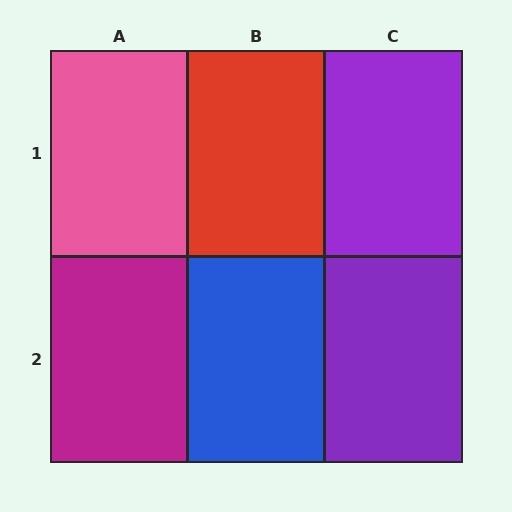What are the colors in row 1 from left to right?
Pink, red, purple.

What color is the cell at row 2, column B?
Blue.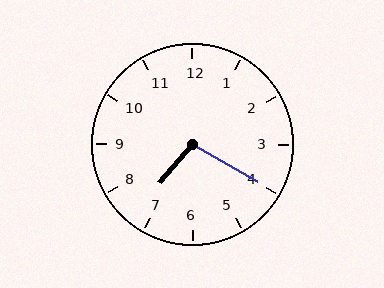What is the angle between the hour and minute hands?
Approximately 100 degrees.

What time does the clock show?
7:20.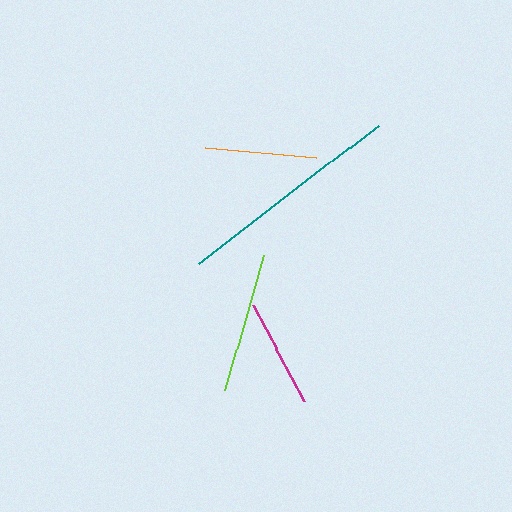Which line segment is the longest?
The teal line is the longest at approximately 227 pixels.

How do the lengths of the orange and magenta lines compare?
The orange and magenta lines are approximately the same length.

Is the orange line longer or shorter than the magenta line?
The orange line is longer than the magenta line.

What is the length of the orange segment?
The orange segment is approximately 111 pixels long.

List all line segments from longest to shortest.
From longest to shortest: teal, lime, orange, magenta.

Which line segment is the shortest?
The magenta line is the shortest at approximately 108 pixels.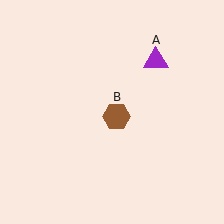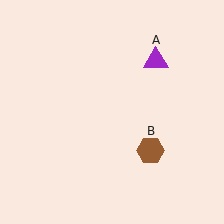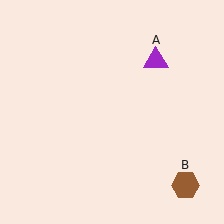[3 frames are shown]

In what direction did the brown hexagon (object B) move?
The brown hexagon (object B) moved down and to the right.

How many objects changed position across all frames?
1 object changed position: brown hexagon (object B).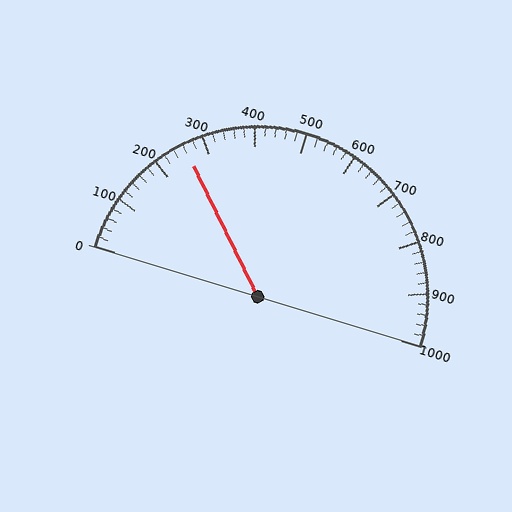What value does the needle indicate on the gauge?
The needle indicates approximately 260.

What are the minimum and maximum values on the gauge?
The gauge ranges from 0 to 1000.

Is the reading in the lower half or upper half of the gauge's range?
The reading is in the lower half of the range (0 to 1000).